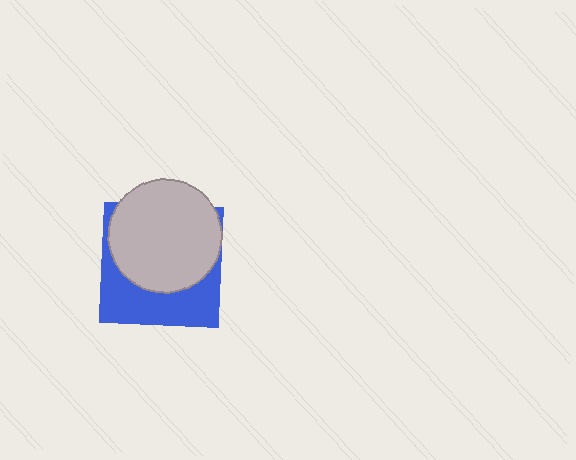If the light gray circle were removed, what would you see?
You would see the complete blue square.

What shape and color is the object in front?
The object in front is a light gray circle.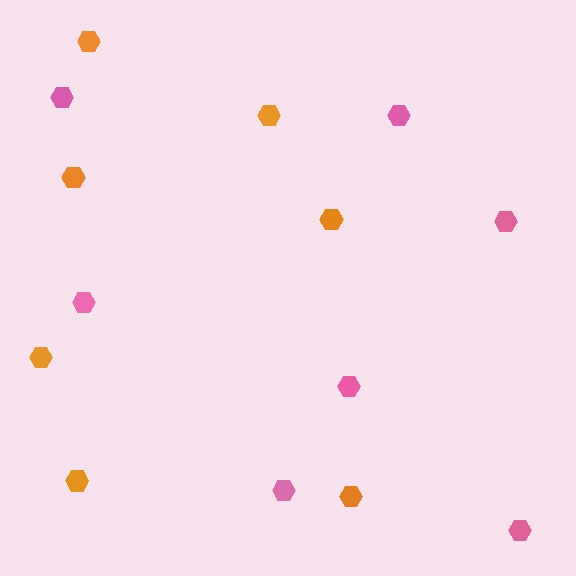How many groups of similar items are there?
There are 2 groups: one group of orange hexagons (7) and one group of pink hexagons (7).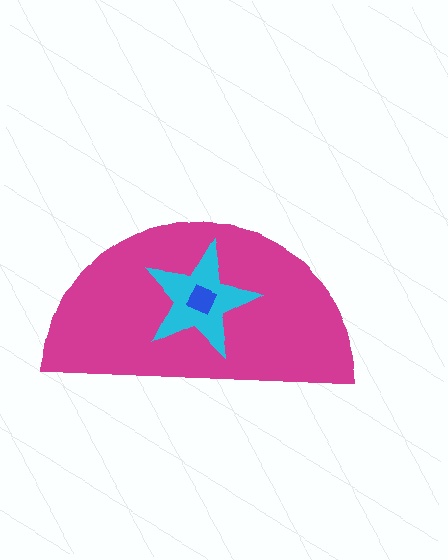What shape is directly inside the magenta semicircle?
The cyan star.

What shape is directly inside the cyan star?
The blue diamond.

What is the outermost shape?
The magenta semicircle.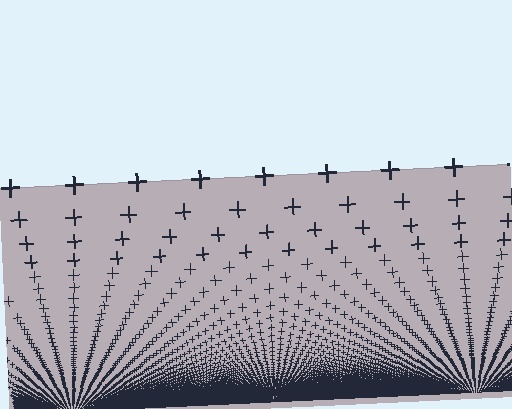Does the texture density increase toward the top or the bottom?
Density increases toward the bottom.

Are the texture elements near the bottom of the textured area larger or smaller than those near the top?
Smaller. The gradient is inverted — elements near the bottom are smaller and denser.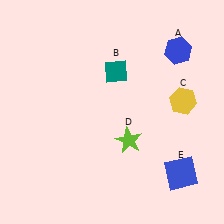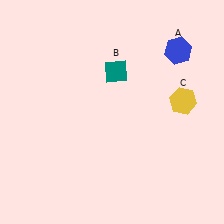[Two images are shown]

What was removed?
The lime star (D), the blue square (E) were removed in Image 2.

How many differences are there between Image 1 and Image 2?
There are 2 differences between the two images.